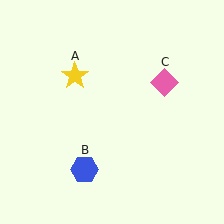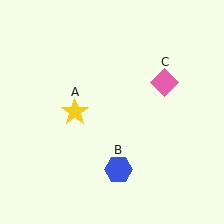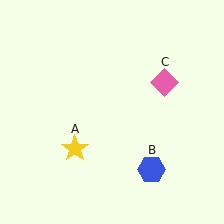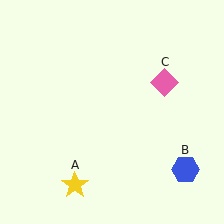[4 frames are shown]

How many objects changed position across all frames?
2 objects changed position: yellow star (object A), blue hexagon (object B).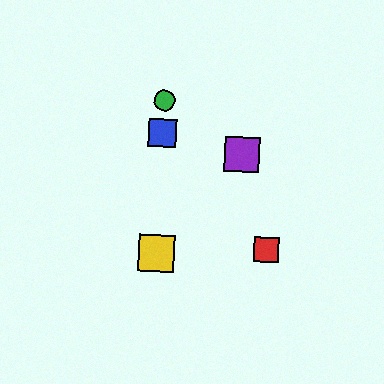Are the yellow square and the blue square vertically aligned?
Yes, both are at x≈157.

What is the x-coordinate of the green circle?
The green circle is at x≈164.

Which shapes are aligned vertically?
The blue square, the green circle, the yellow square are aligned vertically.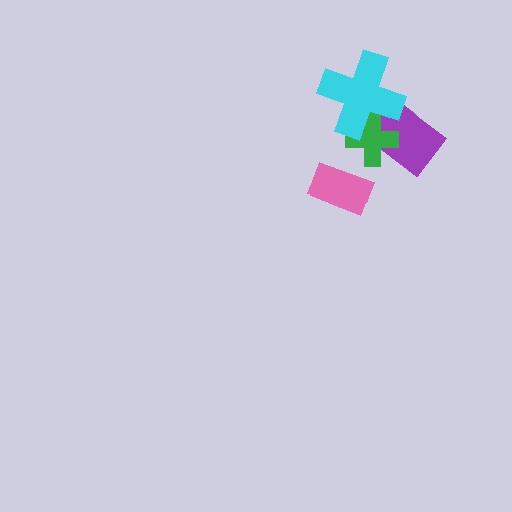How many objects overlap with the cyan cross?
2 objects overlap with the cyan cross.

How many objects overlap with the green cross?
2 objects overlap with the green cross.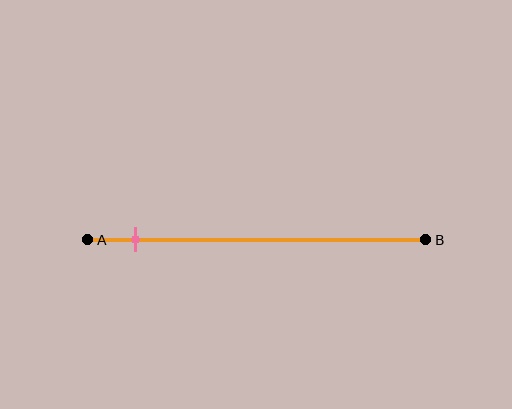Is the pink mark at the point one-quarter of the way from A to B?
No, the mark is at about 15% from A, not at the 25% one-quarter point.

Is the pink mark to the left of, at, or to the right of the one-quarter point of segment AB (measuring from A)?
The pink mark is to the left of the one-quarter point of segment AB.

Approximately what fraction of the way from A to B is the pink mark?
The pink mark is approximately 15% of the way from A to B.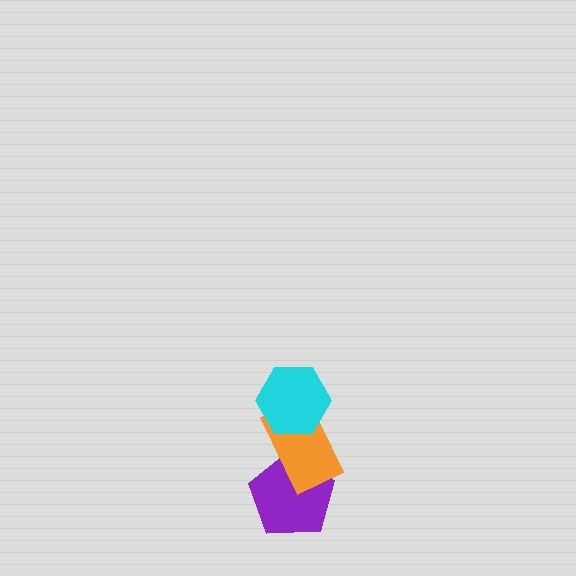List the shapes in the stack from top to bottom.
From top to bottom: the cyan hexagon, the orange rectangle, the purple pentagon.